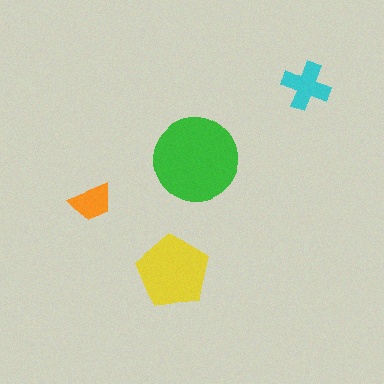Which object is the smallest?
The orange trapezoid.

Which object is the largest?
The green circle.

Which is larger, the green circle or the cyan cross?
The green circle.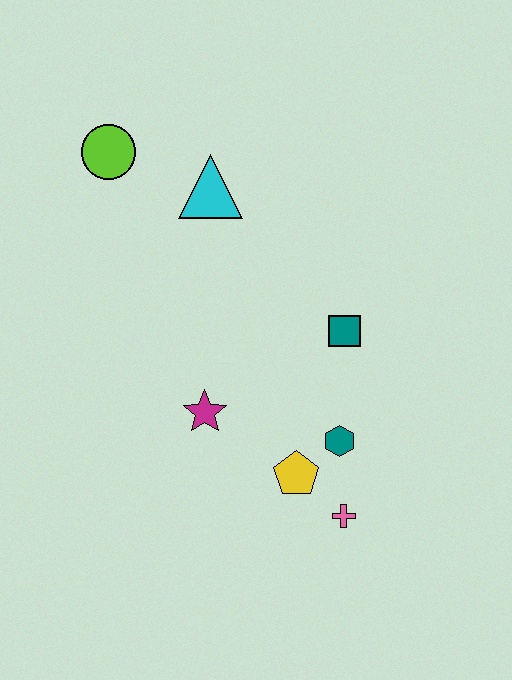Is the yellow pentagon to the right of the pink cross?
No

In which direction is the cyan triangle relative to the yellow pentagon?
The cyan triangle is above the yellow pentagon.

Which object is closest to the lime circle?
The cyan triangle is closest to the lime circle.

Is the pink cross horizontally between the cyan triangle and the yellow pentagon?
No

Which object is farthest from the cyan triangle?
The pink cross is farthest from the cyan triangle.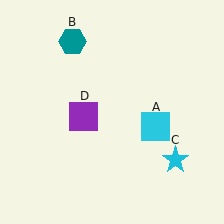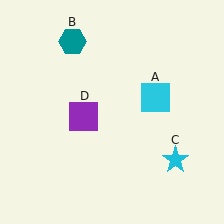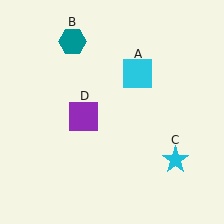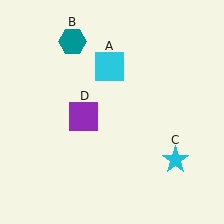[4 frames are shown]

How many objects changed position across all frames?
1 object changed position: cyan square (object A).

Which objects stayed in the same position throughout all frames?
Teal hexagon (object B) and cyan star (object C) and purple square (object D) remained stationary.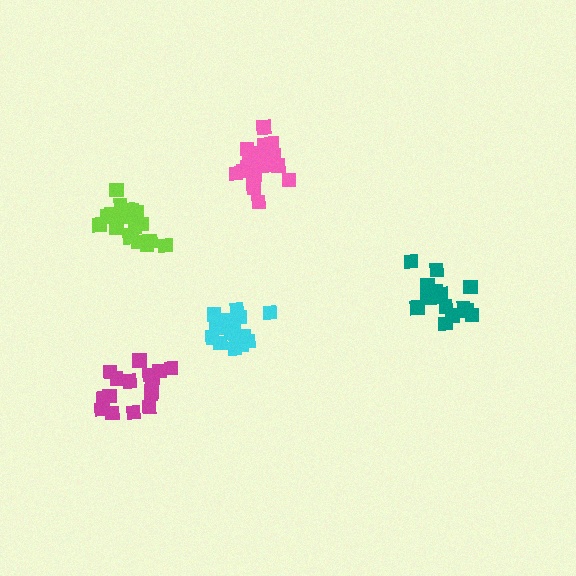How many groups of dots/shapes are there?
There are 5 groups.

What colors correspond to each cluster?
The clusters are colored: pink, magenta, teal, cyan, lime.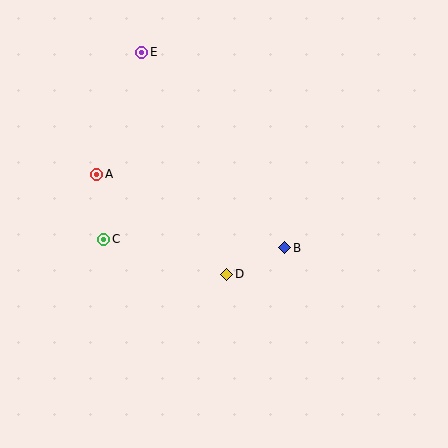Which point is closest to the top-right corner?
Point B is closest to the top-right corner.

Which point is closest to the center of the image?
Point D at (227, 274) is closest to the center.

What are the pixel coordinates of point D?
Point D is at (227, 274).